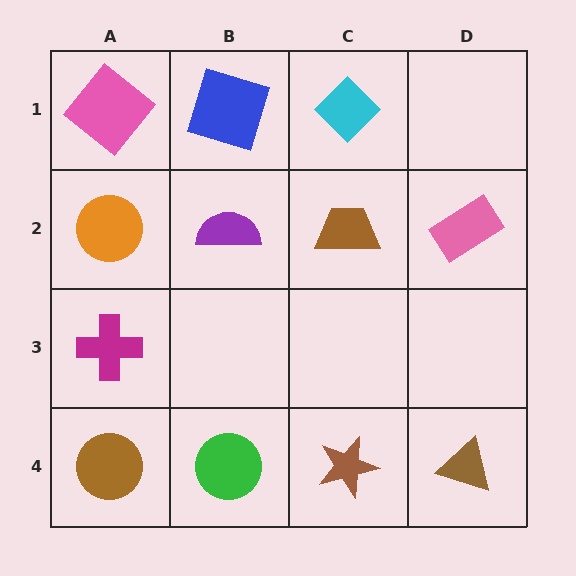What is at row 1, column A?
A pink diamond.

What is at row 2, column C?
A brown trapezoid.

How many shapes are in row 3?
1 shape.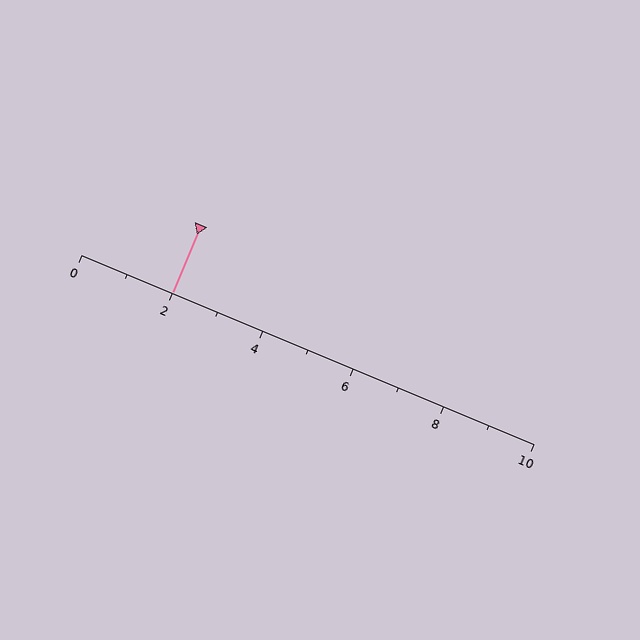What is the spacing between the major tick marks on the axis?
The major ticks are spaced 2 apart.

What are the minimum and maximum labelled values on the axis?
The axis runs from 0 to 10.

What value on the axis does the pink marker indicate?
The marker indicates approximately 2.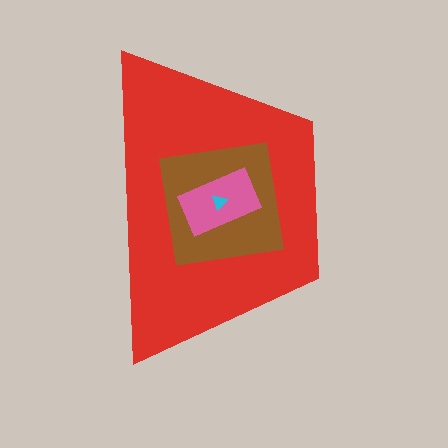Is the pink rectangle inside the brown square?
Yes.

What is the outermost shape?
The red trapezoid.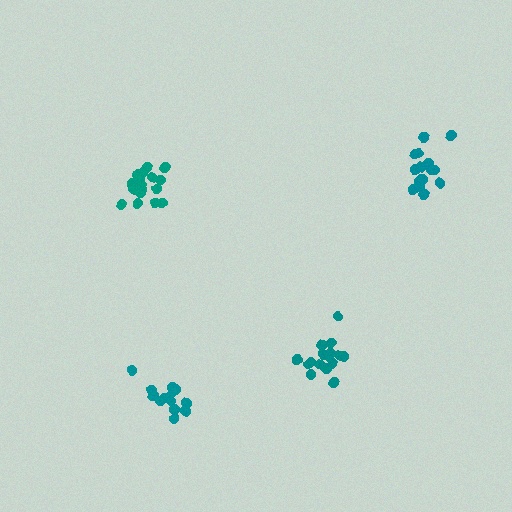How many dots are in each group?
Group 1: 18 dots, Group 2: 15 dots, Group 3: 16 dots, Group 4: 14 dots (63 total).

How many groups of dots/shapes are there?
There are 4 groups.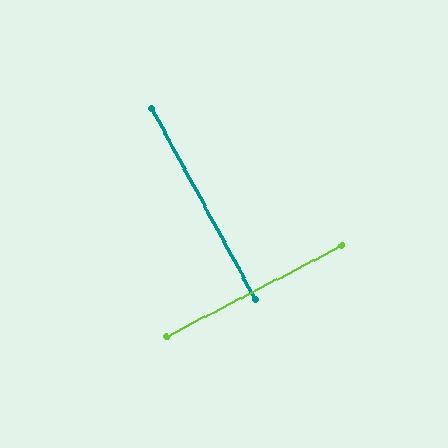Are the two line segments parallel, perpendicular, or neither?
Perpendicular — they meet at approximately 89°.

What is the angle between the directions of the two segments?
Approximately 89 degrees.